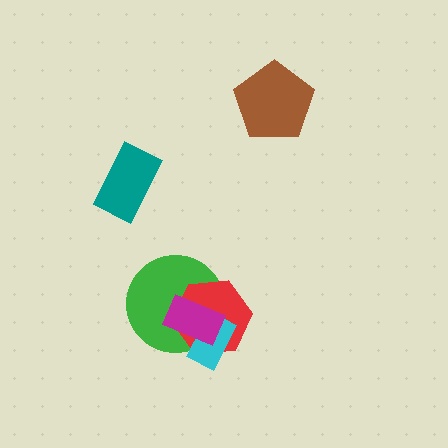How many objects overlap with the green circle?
3 objects overlap with the green circle.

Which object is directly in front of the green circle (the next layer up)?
The red hexagon is directly in front of the green circle.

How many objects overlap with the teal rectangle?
0 objects overlap with the teal rectangle.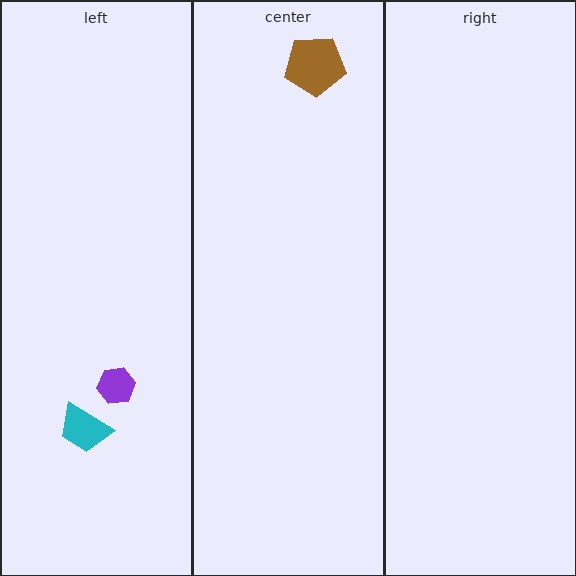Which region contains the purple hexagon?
The left region.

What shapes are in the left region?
The cyan trapezoid, the purple hexagon.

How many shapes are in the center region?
1.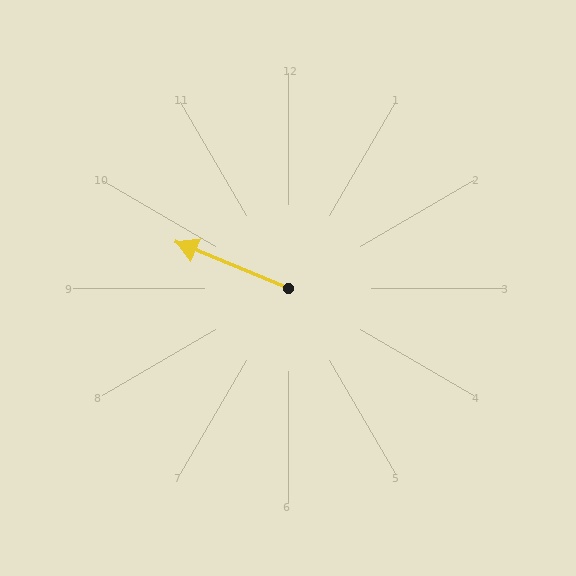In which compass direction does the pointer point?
West.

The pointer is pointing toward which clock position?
Roughly 10 o'clock.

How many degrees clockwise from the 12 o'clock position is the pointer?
Approximately 292 degrees.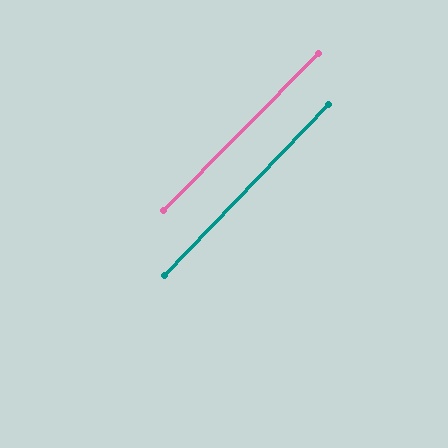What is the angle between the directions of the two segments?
Approximately 1 degree.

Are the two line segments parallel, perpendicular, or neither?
Parallel — their directions differ by only 0.9°.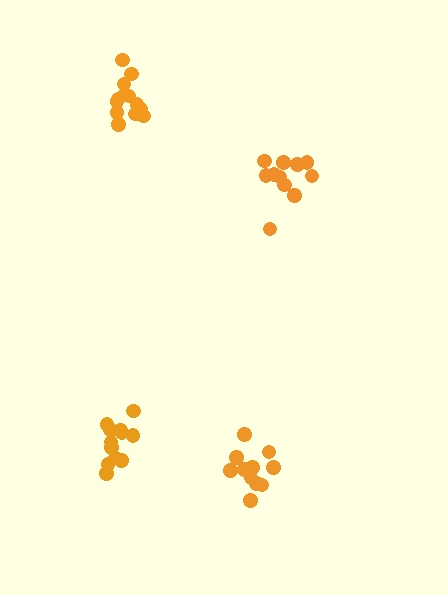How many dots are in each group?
Group 1: 13 dots, Group 2: 11 dots, Group 3: 11 dots, Group 4: 12 dots (47 total).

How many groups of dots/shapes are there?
There are 4 groups.